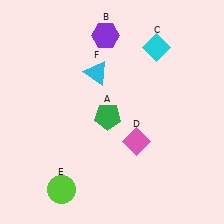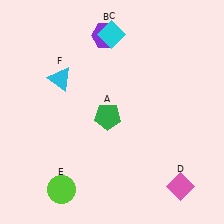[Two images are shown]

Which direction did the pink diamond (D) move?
The pink diamond (D) moved down.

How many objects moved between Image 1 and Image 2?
3 objects moved between the two images.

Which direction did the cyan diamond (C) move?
The cyan diamond (C) moved left.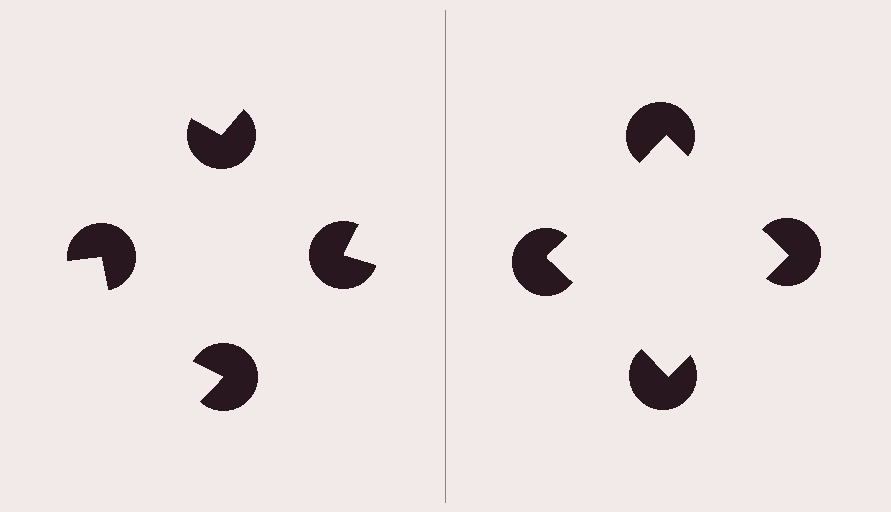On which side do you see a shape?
An illusory square appears on the right side. On the left side the wedge cuts are rotated, so no coherent shape forms.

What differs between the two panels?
The pac-man discs are positioned identically on both sides; only the wedge orientations differ. On the right they align to a square; on the left they are misaligned.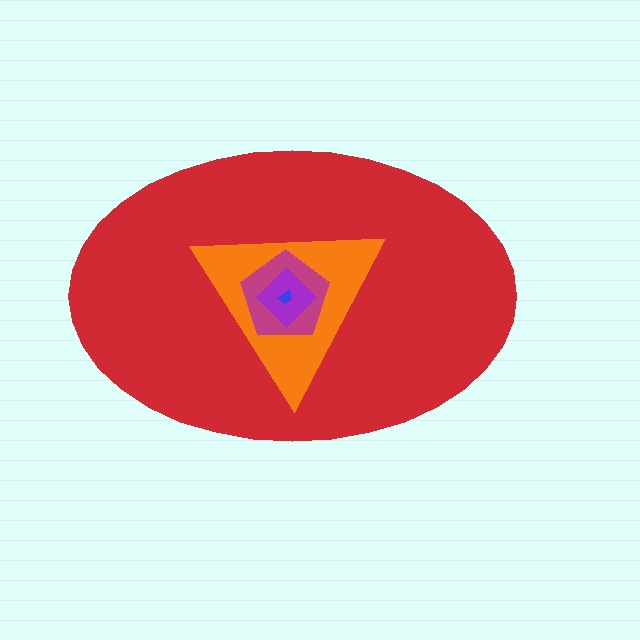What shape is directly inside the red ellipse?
The orange triangle.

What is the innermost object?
The blue trapezoid.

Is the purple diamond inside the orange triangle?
Yes.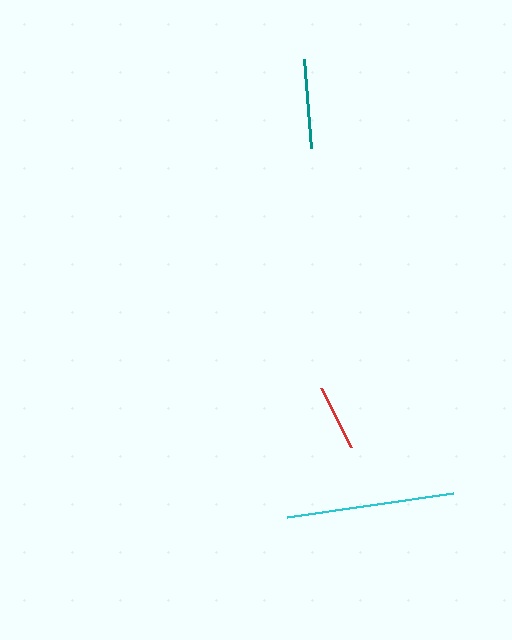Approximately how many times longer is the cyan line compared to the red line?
The cyan line is approximately 2.5 times the length of the red line.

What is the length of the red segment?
The red segment is approximately 66 pixels long.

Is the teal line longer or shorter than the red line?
The teal line is longer than the red line.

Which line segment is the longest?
The cyan line is the longest at approximately 168 pixels.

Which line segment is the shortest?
The red line is the shortest at approximately 66 pixels.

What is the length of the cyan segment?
The cyan segment is approximately 168 pixels long.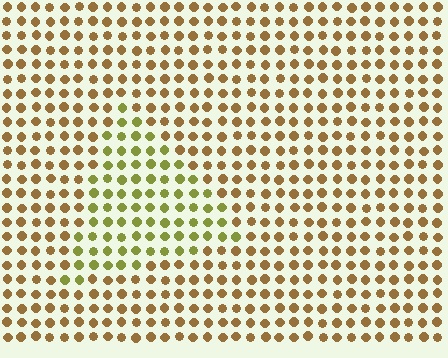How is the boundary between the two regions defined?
The boundary is defined purely by a slight shift in hue (about 36 degrees). Spacing, size, and orientation are identical on both sides.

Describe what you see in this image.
The image is filled with small brown elements in a uniform arrangement. A triangle-shaped region is visible where the elements are tinted to a slightly different hue, forming a subtle color boundary.